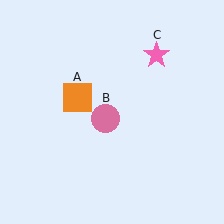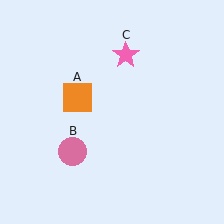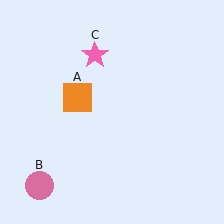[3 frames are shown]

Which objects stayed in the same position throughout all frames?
Orange square (object A) remained stationary.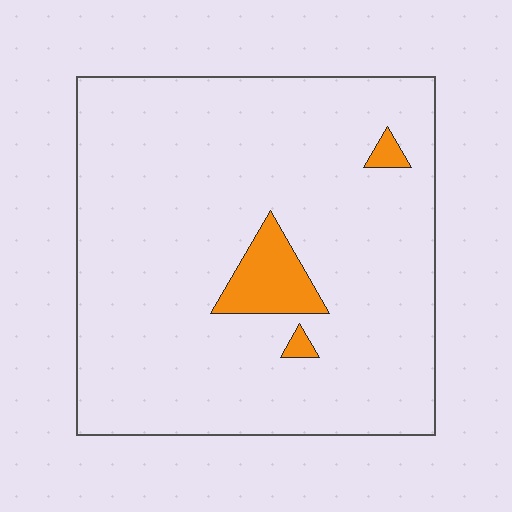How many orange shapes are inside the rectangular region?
3.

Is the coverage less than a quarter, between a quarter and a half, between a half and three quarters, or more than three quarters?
Less than a quarter.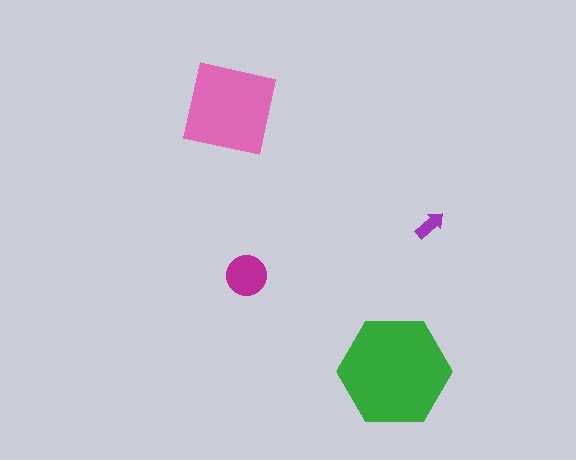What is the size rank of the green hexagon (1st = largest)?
1st.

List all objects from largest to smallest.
The green hexagon, the pink square, the magenta circle, the purple arrow.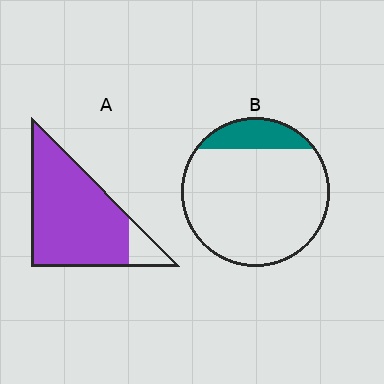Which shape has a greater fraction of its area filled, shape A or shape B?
Shape A.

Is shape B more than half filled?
No.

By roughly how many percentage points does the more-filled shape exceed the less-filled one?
By roughly 75 percentage points (A over B).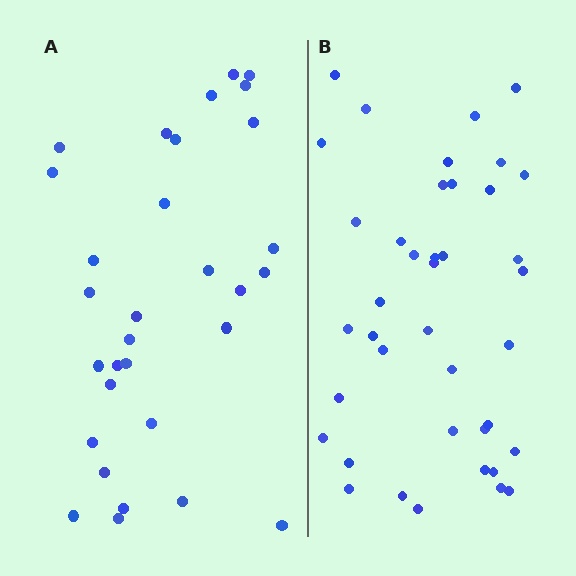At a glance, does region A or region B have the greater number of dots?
Region B (the right region) has more dots.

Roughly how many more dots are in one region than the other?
Region B has roughly 8 or so more dots than region A.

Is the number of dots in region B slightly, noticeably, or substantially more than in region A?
Region B has noticeably more, but not dramatically so. The ratio is roughly 1.3 to 1.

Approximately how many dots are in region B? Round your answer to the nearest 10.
About 40 dots.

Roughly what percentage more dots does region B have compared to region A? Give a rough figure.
About 30% more.